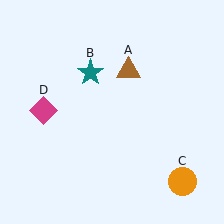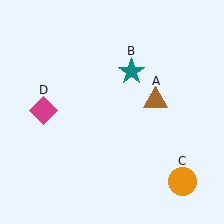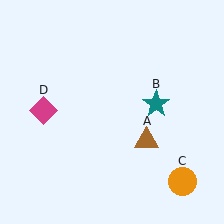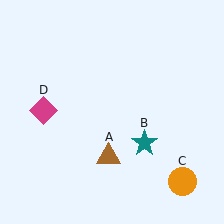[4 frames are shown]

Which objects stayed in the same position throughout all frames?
Orange circle (object C) and magenta diamond (object D) remained stationary.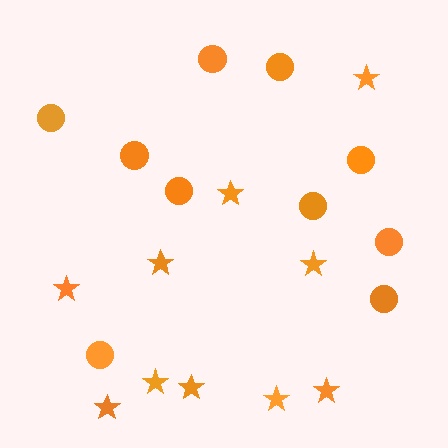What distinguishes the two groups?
There are 2 groups: one group of circles (10) and one group of stars (10).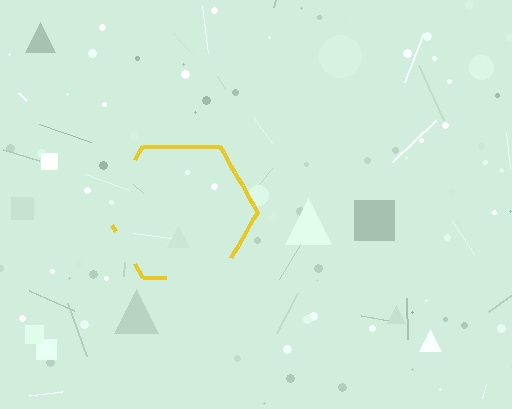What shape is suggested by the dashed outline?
The dashed outline suggests a hexagon.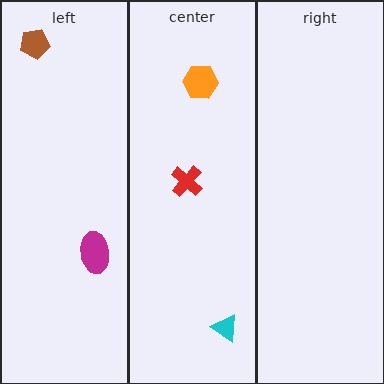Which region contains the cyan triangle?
The center region.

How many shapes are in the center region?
3.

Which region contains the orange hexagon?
The center region.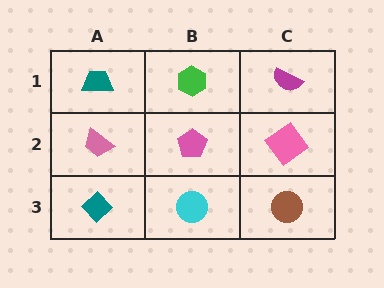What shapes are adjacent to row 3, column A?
A pink trapezoid (row 2, column A), a cyan circle (row 3, column B).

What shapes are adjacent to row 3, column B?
A pink pentagon (row 2, column B), a teal diamond (row 3, column A), a brown circle (row 3, column C).